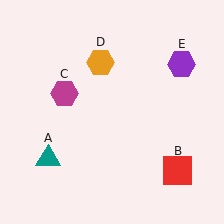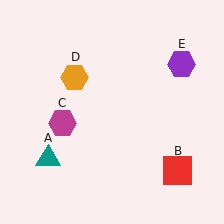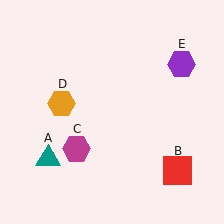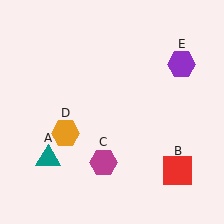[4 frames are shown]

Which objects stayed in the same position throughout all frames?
Teal triangle (object A) and red square (object B) and purple hexagon (object E) remained stationary.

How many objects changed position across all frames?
2 objects changed position: magenta hexagon (object C), orange hexagon (object D).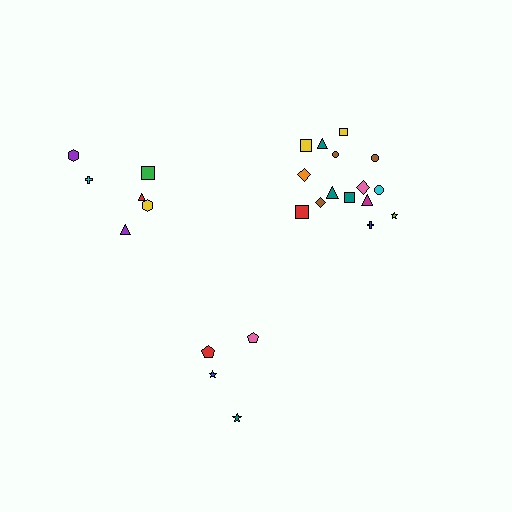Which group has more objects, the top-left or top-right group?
The top-right group.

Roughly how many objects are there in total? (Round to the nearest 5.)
Roughly 25 objects in total.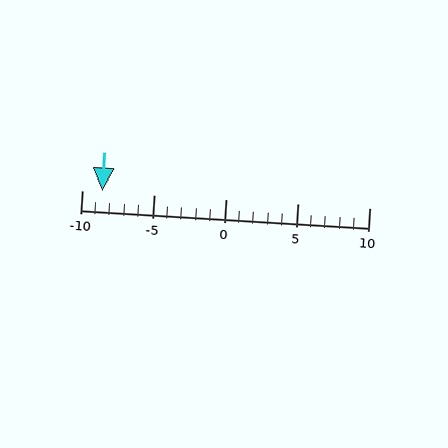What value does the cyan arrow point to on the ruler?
The cyan arrow points to approximately -9.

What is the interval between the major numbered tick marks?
The major tick marks are spaced 5 units apart.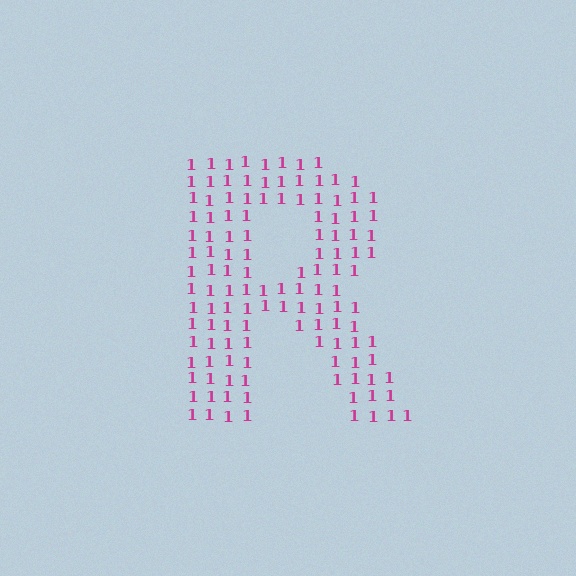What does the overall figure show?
The overall figure shows the letter R.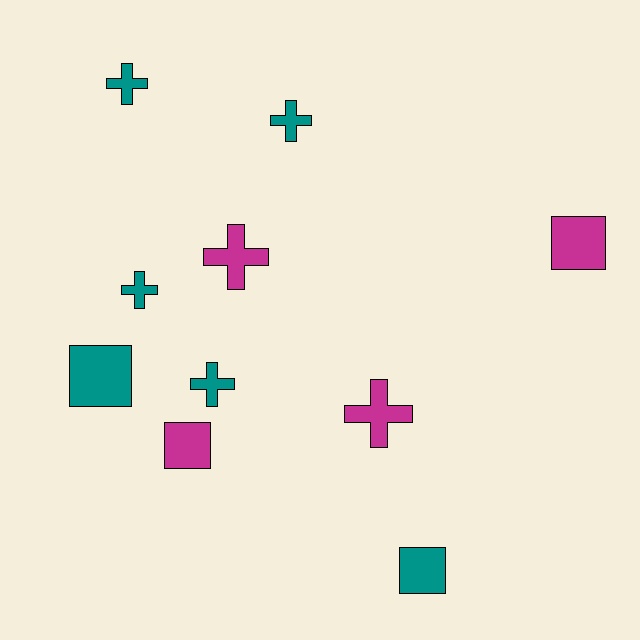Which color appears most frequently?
Teal, with 6 objects.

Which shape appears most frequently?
Cross, with 6 objects.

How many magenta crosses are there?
There are 2 magenta crosses.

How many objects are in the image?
There are 10 objects.